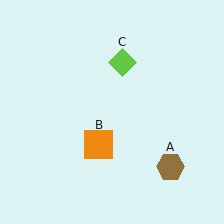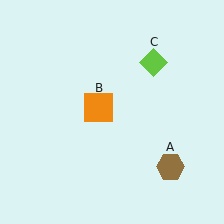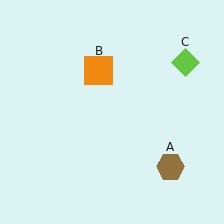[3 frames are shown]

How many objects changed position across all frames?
2 objects changed position: orange square (object B), lime diamond (object C).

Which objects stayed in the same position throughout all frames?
Brown hexagon (object A) remained stationary.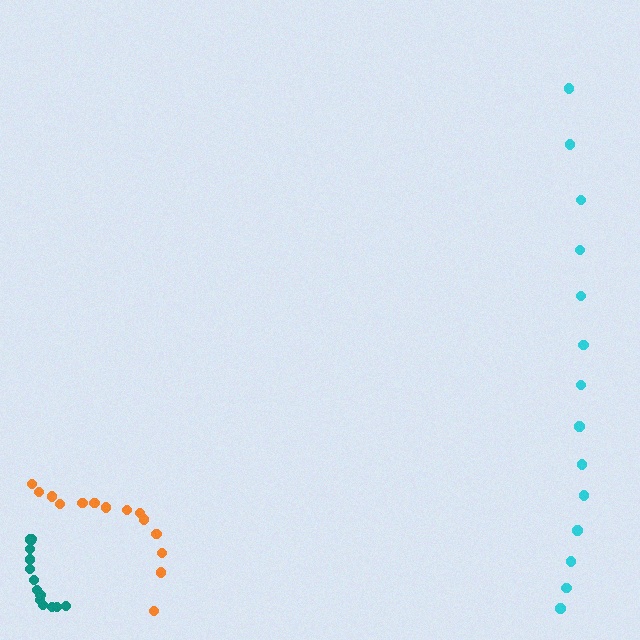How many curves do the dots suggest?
There are 3 distinct paths.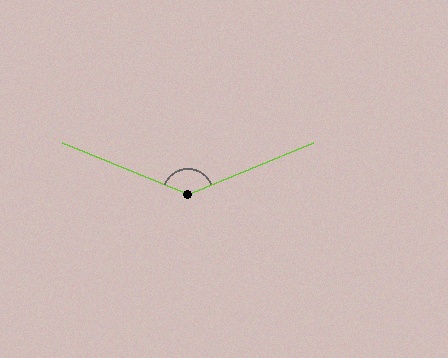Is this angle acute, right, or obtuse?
It is obtuse.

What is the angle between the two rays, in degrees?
Approximately 136 degrees.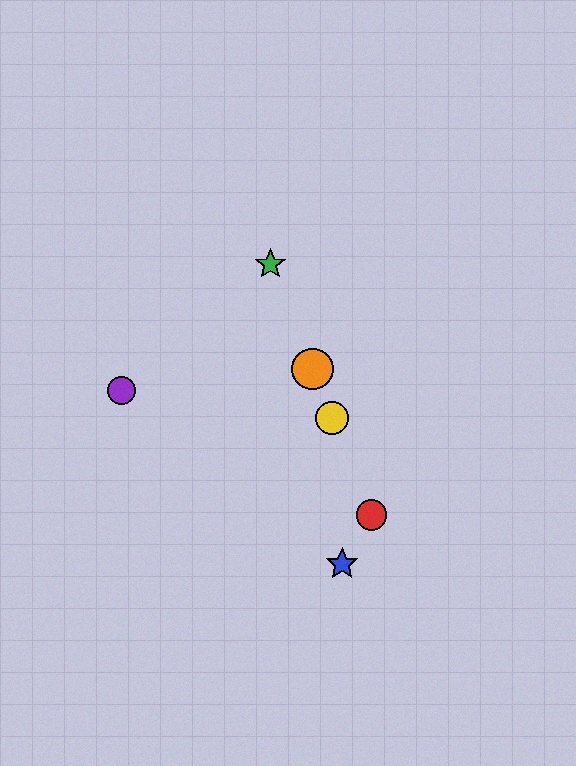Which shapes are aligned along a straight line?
The red circle, the green star, the yellow circle, the orange circle are aligned along a straight line.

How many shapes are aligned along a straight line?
4 shapes (the red circle, the green star, the yellow circle, the orange circle) are aligned along a straight line.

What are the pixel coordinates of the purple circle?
The purple circle is at (122, 390).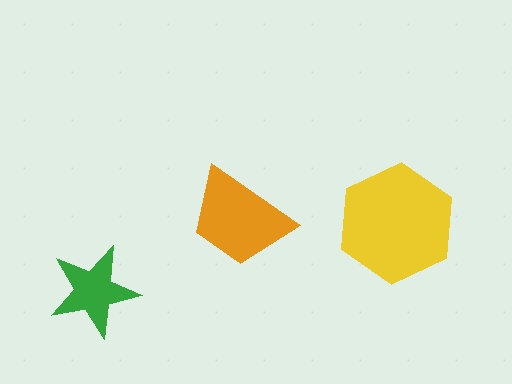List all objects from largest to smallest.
The yellow hexagon, the orange trapezoid, the green star.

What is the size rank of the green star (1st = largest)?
3rd.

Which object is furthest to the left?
The green star is leftmost.